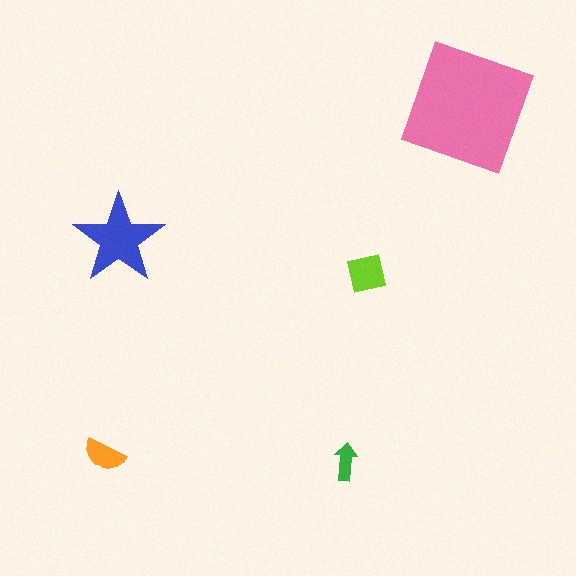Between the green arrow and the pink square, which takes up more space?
The pink square.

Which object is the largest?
The pink square.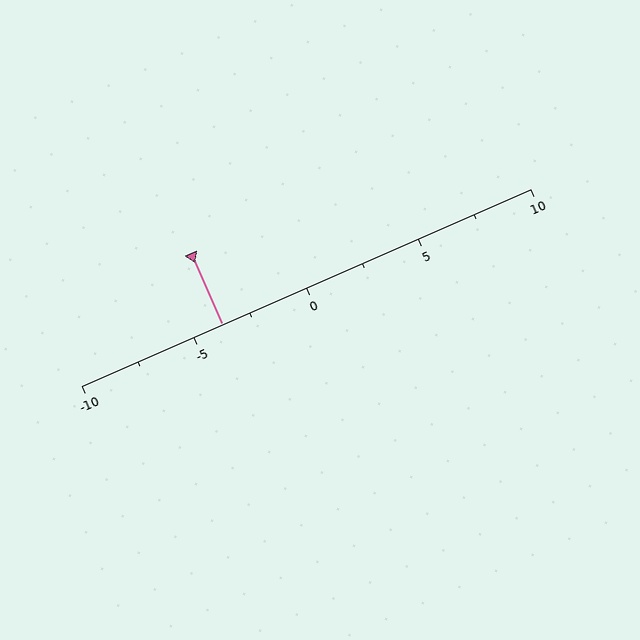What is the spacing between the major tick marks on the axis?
The major ticks are spaced 5 apart.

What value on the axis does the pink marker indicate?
The marker indicates approximately -3.8.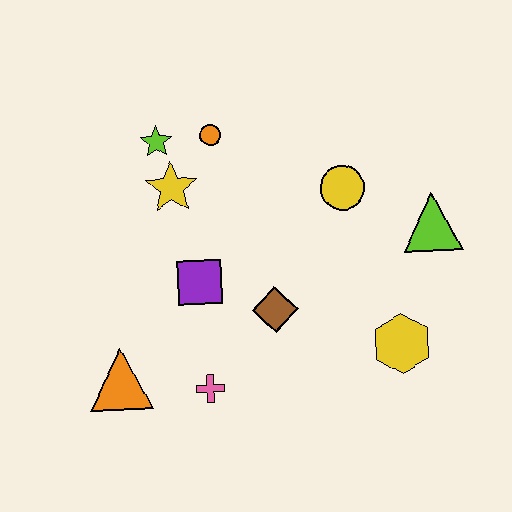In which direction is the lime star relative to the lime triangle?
The lime star is to the left of the lime triangle.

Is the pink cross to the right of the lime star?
Yes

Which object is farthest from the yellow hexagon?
The lime star is farthest from the yellow hexagon.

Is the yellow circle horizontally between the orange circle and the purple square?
No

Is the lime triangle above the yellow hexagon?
Yes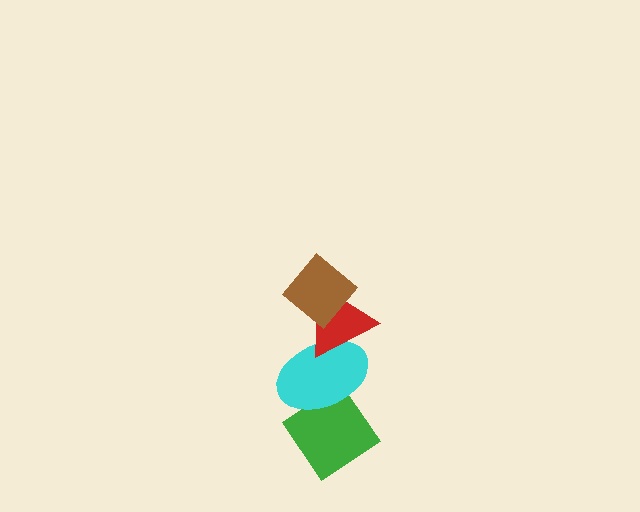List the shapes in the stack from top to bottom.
From top to bottom: the brown diamond, the red triangle, the cyan ellipse, the green diamond.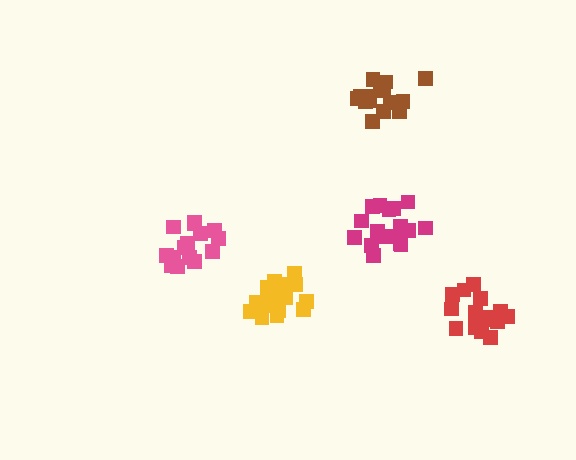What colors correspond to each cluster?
The clusters are colored: yellow, magenta, brown, pink, red.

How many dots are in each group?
Group 1: 19 dots, Group 2: 17 dots, Group 3: 15 dots, Group 4: 15 dots, Group 5: 18 dots (84 total).